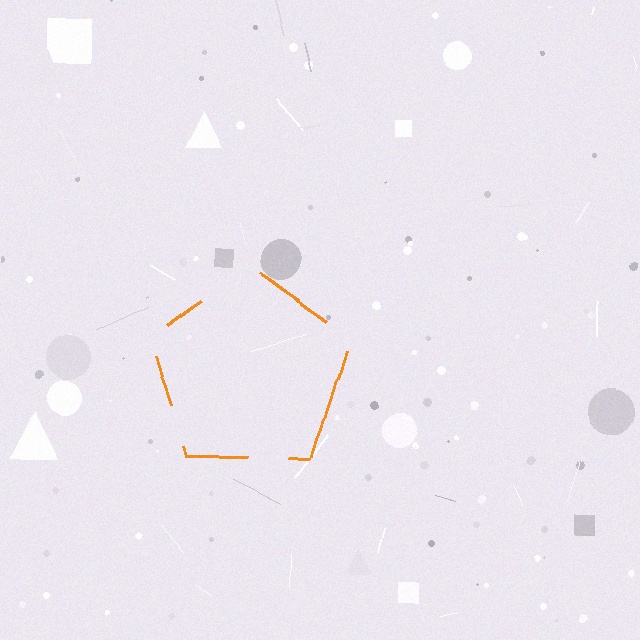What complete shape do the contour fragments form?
The contour fragments form a pentagon.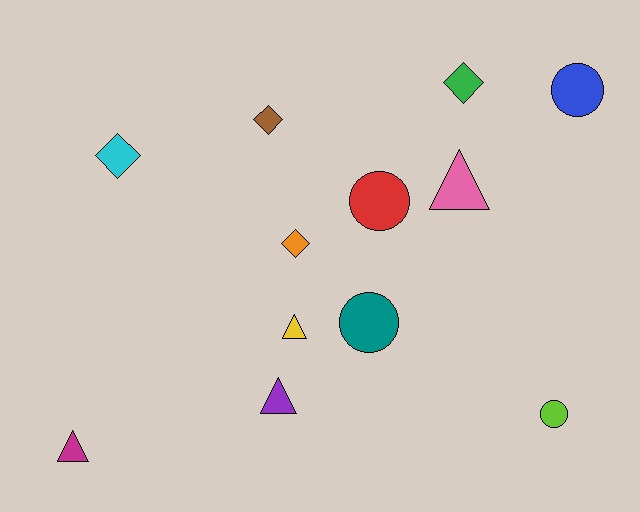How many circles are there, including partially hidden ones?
There are 4 circles.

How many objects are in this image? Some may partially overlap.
There are 12 objects.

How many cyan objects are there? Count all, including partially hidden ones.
There is 1 cyan object.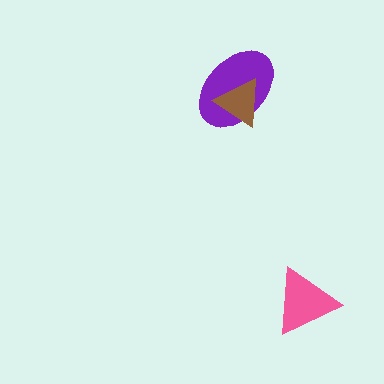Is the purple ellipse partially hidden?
Yes, it is partially covered by another shape.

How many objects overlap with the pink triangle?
0 objects overlap with the pink triangle.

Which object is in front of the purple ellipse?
The brown triangle is in front of the purple ellipse.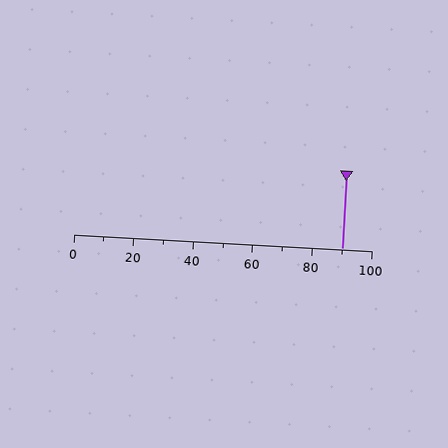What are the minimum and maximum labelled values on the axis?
The axis runs from 0 to 100.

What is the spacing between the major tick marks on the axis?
The major ticks are spaced 20 apart.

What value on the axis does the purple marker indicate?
The marker indicates approximately 90.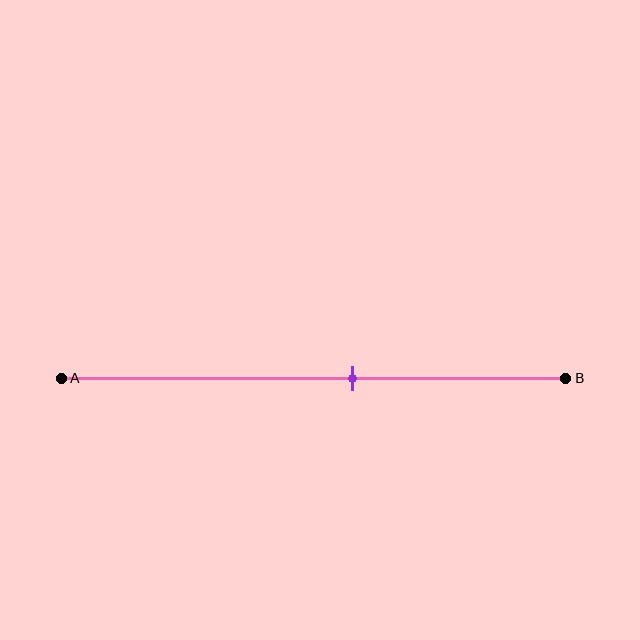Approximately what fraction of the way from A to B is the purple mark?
The purple mark is approximately 60% of the way from A to B.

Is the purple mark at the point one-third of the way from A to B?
No, the mark is at about 60% from A, not at the 33% one-third point.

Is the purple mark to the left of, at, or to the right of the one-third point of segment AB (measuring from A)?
The purple mark is to the right of the one-third point of segment AB.